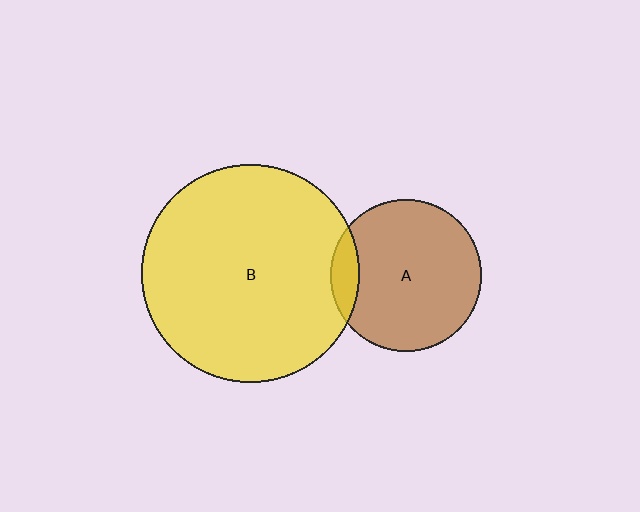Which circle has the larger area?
Circle B (yellow).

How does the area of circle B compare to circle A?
Approximately 2.1 times.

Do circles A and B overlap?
Yes.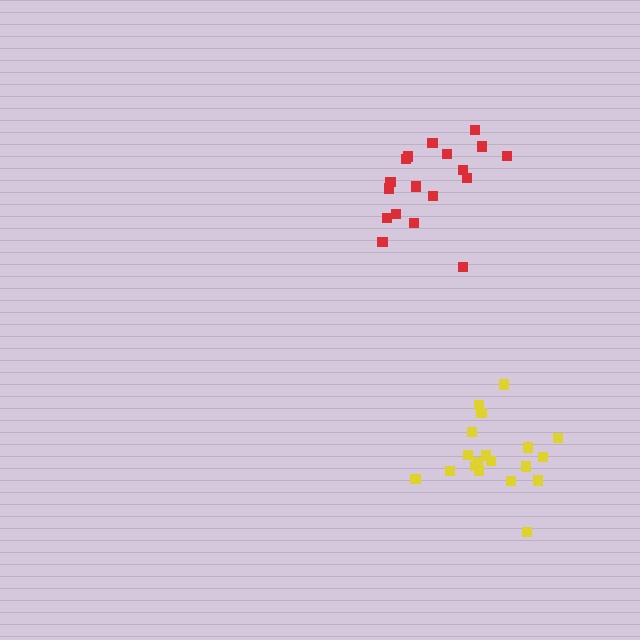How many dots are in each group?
Group 1: 18 dots, Group 2: 19 dots (37 total).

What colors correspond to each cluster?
The clusters are colored: red, yellow.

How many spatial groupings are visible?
There are 2 spatial groupings.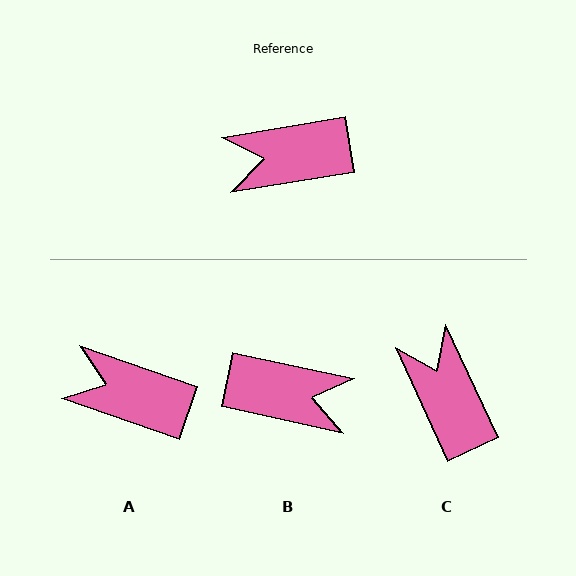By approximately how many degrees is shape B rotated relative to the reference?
Approximately 158 degrees counter-clockwise.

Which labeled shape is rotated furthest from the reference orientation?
B, about 158 degrees away.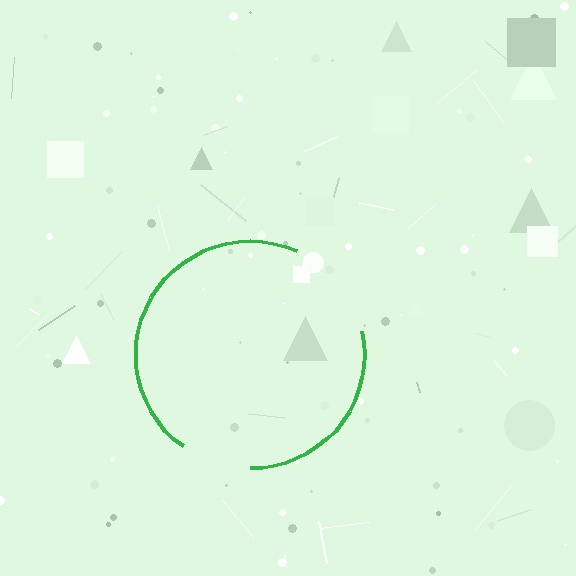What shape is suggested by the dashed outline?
The dashed outline suggests a circle.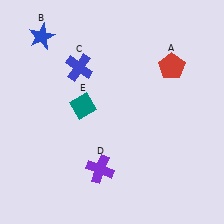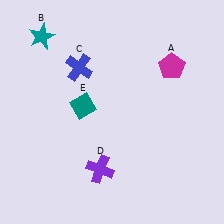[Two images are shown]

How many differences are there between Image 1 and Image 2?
There are 2 differences between the two images.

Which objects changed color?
A changed from red to magenta. B changed from blue to teal.